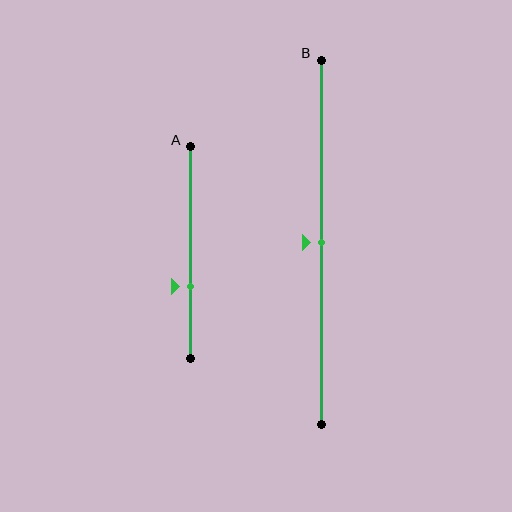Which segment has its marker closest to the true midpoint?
Segment B has its marker closest to the true midpoint.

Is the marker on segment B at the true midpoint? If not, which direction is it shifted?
Yes, the marker on segment B is at the true midpoint.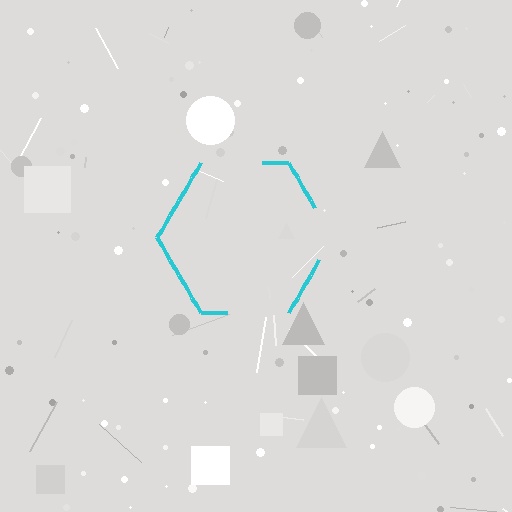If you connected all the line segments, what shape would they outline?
They would outline a hexagon.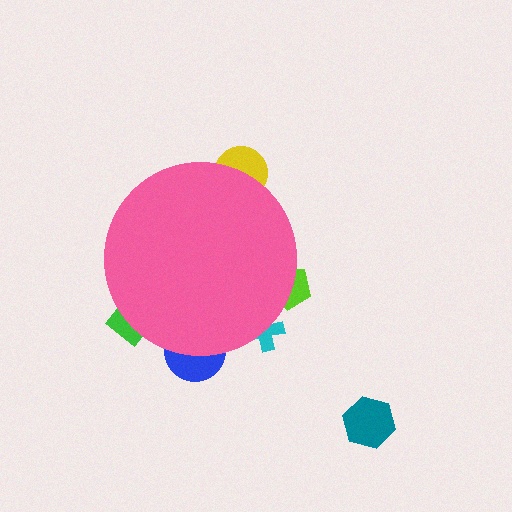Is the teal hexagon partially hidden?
No, the teal hexagon is fully visible.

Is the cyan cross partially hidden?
Yes, the cyan cross is partially hidden behind the pink circle.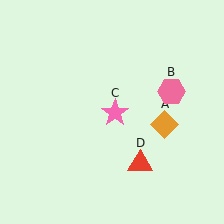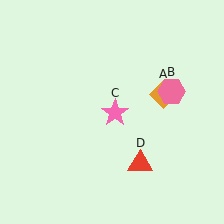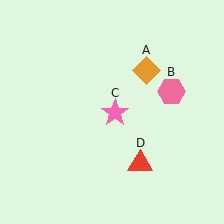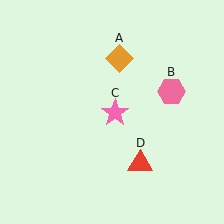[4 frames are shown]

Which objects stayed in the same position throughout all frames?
Pink hexagon (object B) and pink star (object C) and red triangle (object D) remained stationary.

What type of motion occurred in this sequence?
The orange diamond (object A) rotated counterclockwise around the center of the scene.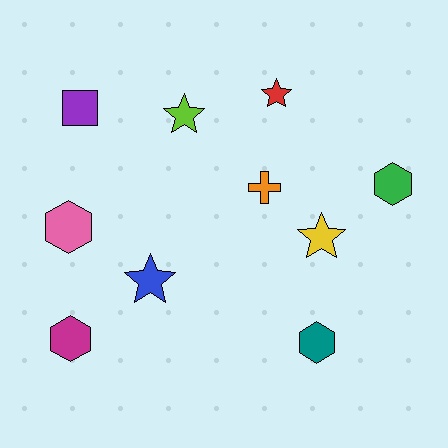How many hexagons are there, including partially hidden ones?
There are 4 hexagons.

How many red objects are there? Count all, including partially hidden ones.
There is 1 red object.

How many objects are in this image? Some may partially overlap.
There are 10 objects.